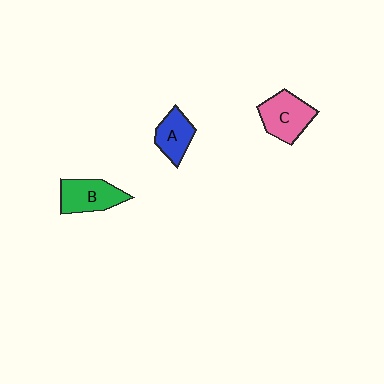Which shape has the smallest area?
Shape A (blue).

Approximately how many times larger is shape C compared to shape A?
Approximately 1.3 times.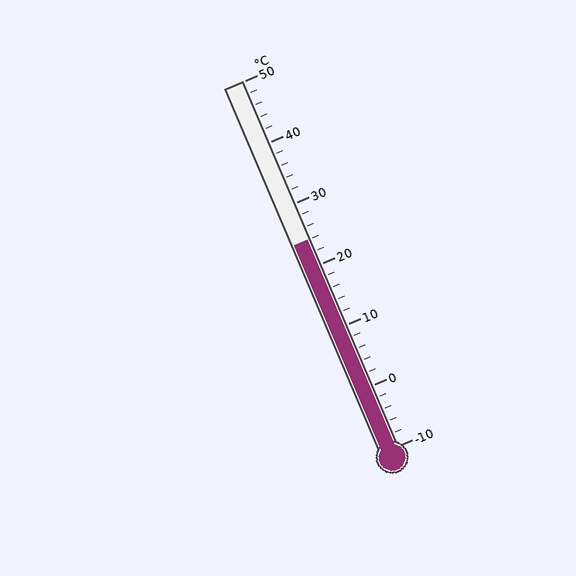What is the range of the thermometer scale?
The thermometer scale ranges from -10°C to 50°C.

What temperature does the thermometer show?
The thermometer shows approximately 24°C.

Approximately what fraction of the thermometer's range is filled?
The thermometer is filled to approximately 55% of its range.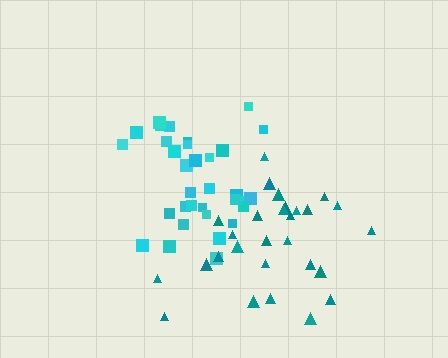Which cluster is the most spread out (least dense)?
Teal.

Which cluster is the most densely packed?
Cyan.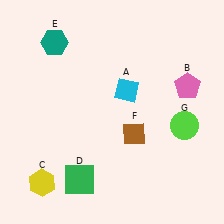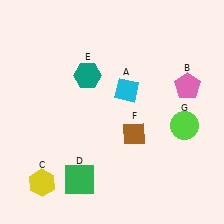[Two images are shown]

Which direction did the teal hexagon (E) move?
The teal hexagon (E) moved right.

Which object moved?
The teal hexagon (E) moved right.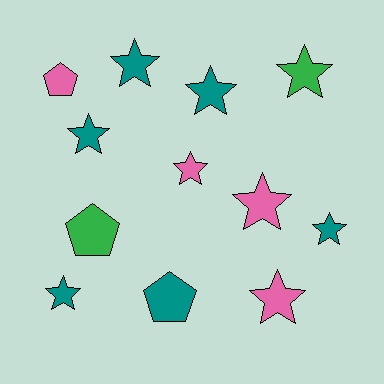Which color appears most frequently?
Teal, with 6 objects.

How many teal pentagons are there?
There is 1 teal pentagon.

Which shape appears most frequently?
Star, with 9 objects.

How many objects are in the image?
There are 12 objects.